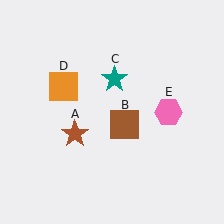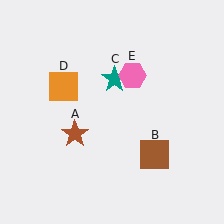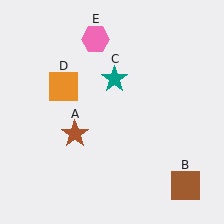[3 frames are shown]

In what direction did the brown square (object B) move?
The brown square (object B) moved down and to the right.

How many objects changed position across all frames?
2 objects changed position: brown square (object B), pink hexagon (object E).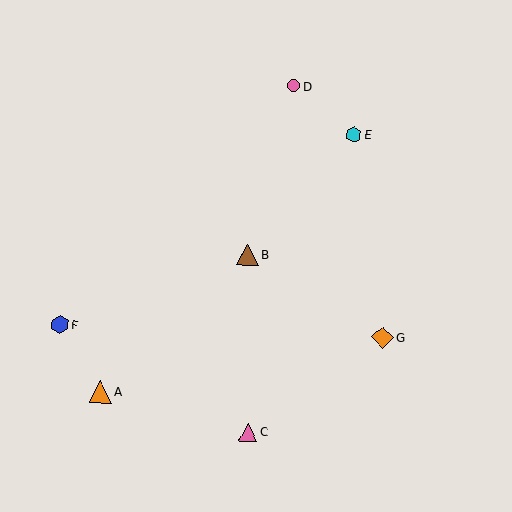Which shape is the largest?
The orange triangle (labeled A) is the largest.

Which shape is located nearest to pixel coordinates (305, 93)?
The pink circle (labeled D) at (294, 86) is nearest to that location.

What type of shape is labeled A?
Shape A is an orange triangle.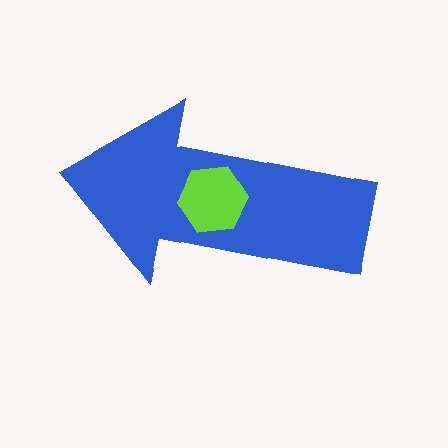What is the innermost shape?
The lime hexagon.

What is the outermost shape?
The blue arrow.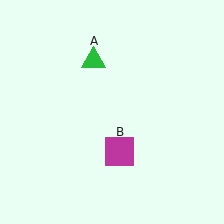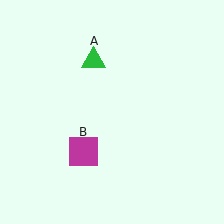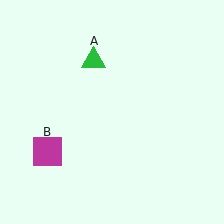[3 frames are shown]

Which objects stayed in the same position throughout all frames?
Green triangle (object A) remained stationary.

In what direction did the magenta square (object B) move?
The magenta square (object B) moved left.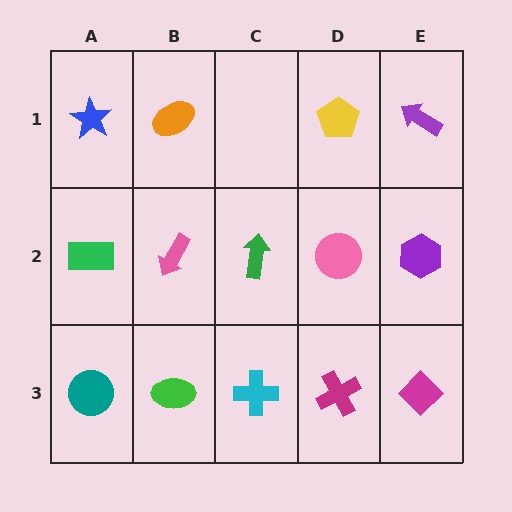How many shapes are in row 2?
5 shapes.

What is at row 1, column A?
A blue star.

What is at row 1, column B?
An orange ellipse.